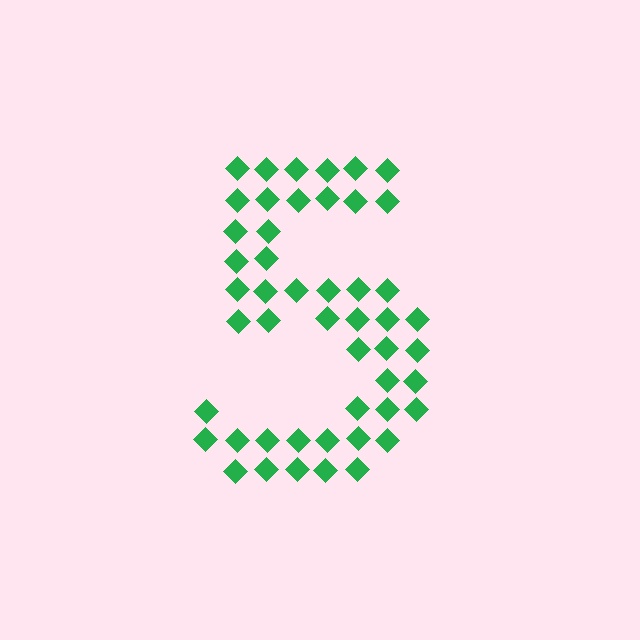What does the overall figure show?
The overall figure shows the digit 5.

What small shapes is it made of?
It is made of small diamonds.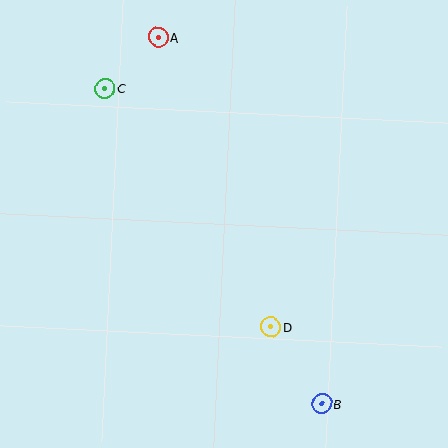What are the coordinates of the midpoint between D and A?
The midpoint between D and A is at (214, 182).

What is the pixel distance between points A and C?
The distance between A and C is 74 pixels.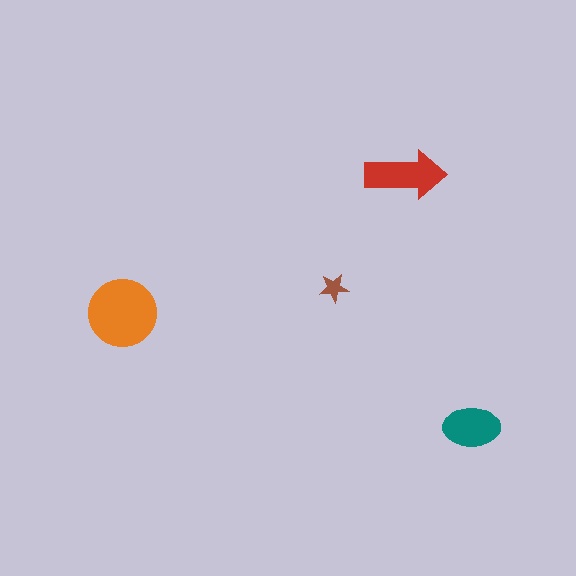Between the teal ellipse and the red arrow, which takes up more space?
The red arrow.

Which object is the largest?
The orange circle.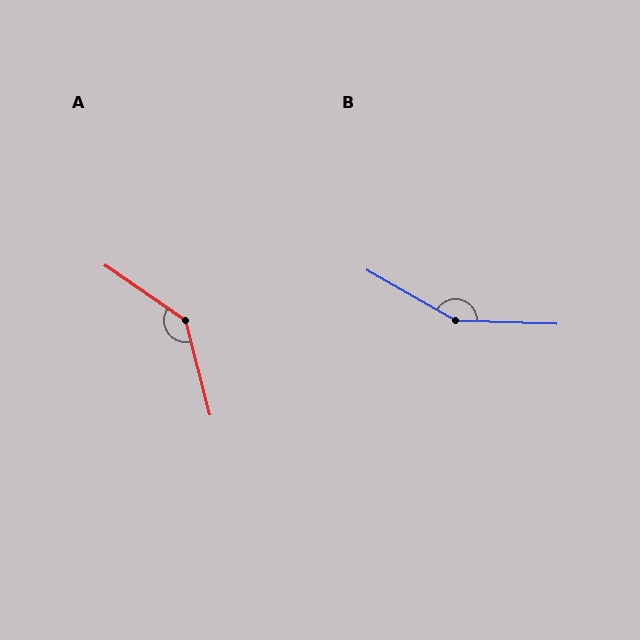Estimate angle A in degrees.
Approximately 139 degrees.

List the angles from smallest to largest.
A (139°), B (152°).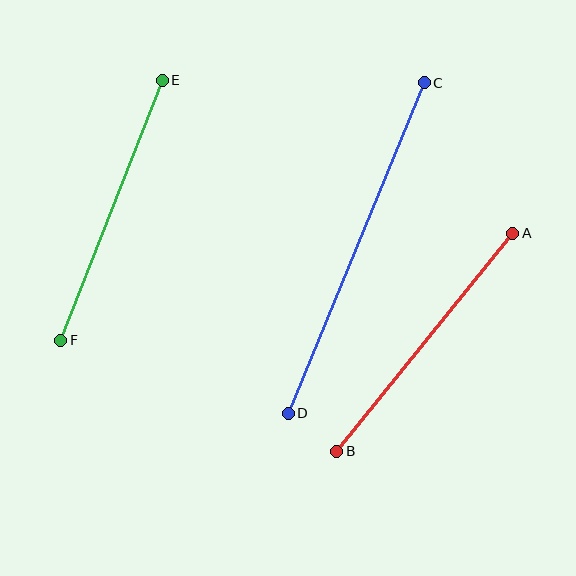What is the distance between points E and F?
The distance is approximately 279 pixels.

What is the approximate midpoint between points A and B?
The midpoint is at approximately (425, 342) pixels.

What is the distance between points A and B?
The distance is approximately 281 pixels.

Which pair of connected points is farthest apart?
Points C and D are farthest apart.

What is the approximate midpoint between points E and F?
The midpoint is at approximately (112, 210) pixels.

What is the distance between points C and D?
The distance is approximately 357 pixels.